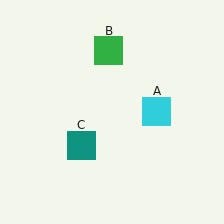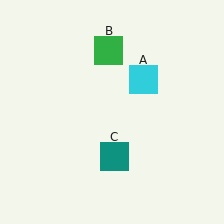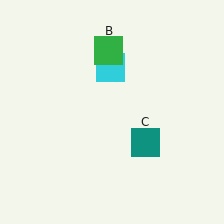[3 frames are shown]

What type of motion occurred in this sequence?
The cyan square (object A), teal square (object C) rotated counterclockwise around the center of the scene.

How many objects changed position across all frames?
2 objects changed position: cyan square (object A), teal square (object C).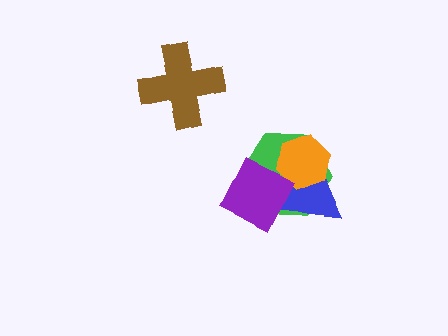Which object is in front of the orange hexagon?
The purple diamond is in front of the orange hexagon.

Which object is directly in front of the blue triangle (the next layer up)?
The orange hexagon is directly in front of the blue triangle.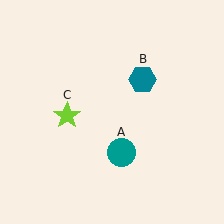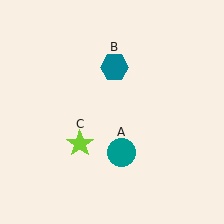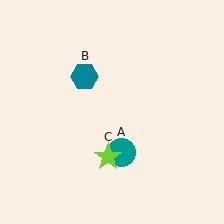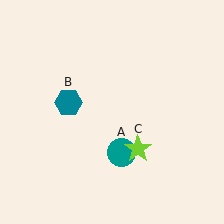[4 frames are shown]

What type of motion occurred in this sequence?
The teal hexagon (object B), lime star (object C) rotated counterclockwise around the center of the scene.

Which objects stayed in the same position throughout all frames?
Teal circle (object A) remained stationary.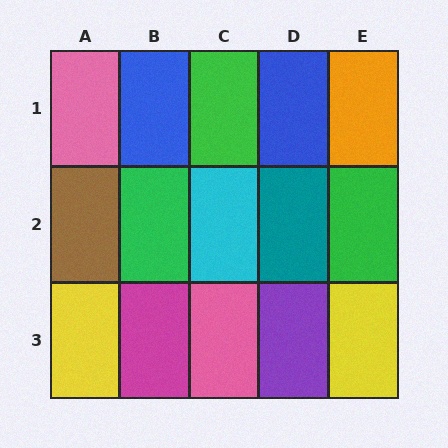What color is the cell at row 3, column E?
Yellow.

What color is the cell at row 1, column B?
Blue.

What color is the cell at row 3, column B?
Magenta.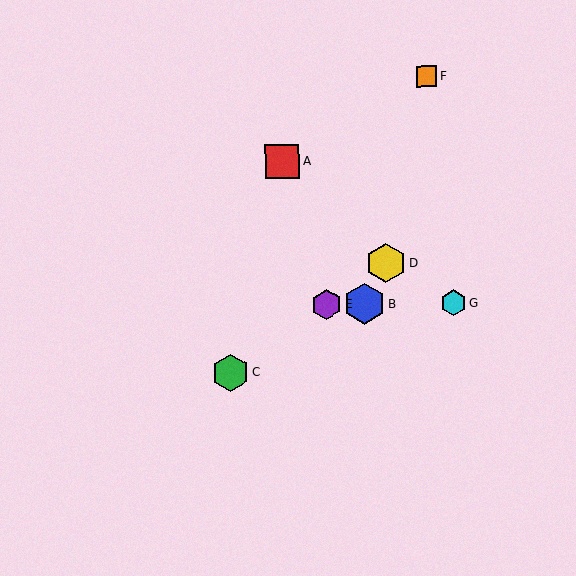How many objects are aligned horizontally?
3 objects (B, E, G) are aligned horizontally.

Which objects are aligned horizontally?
Objects B, E, G are aligned horizontally.